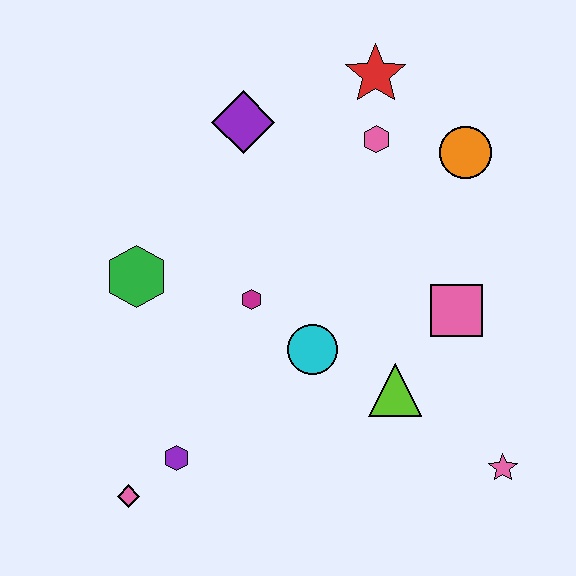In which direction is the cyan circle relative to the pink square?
The cyan circle is to the left of the pink square.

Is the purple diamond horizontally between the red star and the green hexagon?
Yes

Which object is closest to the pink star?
The lime triangle is closest to the pink star.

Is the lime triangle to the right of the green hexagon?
Yes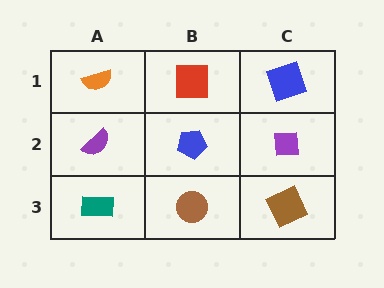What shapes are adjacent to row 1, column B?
A blue pentagon (row 2, column B), an orange semicircle (row 1, column A), a blue square (row 1, column C).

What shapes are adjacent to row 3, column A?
A purple semicircle (row 2, column A), a brown circle (row 3, column B).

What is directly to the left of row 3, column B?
A teal rectangle.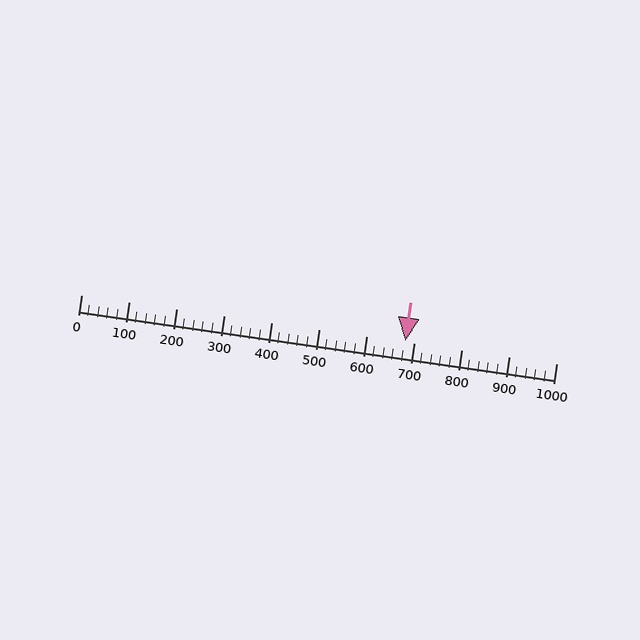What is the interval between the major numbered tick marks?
The major tick marks are spaced 100 units apart.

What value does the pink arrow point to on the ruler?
The pink arrow points to approximately 682.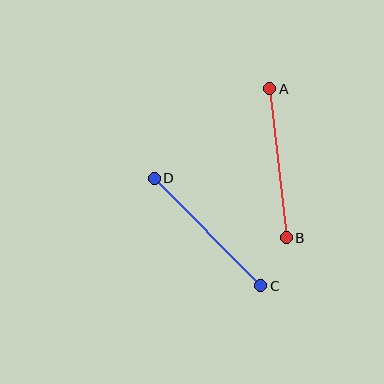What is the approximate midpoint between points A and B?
The midpoint is at approximately (278, 163) pixels.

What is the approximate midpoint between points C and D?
The midpoint is at approximately (208, 232) pixels.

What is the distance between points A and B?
The distance is approximately 150 pixels.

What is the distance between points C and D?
The distance is approximately 151 pixels.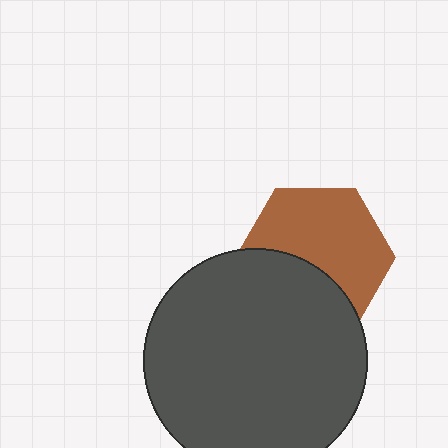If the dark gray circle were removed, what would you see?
You would see the complete brown hexagon.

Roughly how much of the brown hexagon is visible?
About half of it is visible (roughly 62%).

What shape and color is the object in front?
The object in front is a dark gray circle.